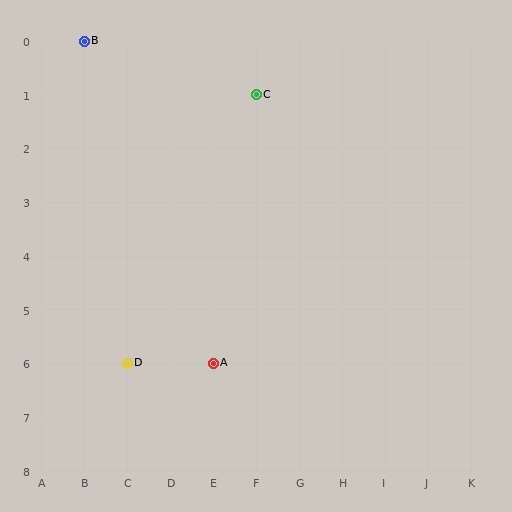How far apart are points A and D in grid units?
Points A and D are 2 columns apart.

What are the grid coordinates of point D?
Point D is at grid coordinates (C, 6).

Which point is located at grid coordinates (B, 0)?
Point B is at (B, 0).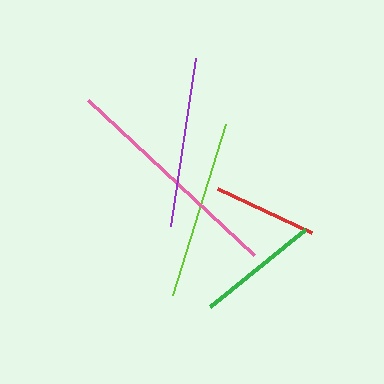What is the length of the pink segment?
The pink segment is approximately 228 pixels long.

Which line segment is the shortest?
The red line is the shortest at approximately 104 pixels.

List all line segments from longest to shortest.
From longest to shortest: pink, lime, purple, green, red.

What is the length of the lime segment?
The lime segment is approximately 179 pixels long.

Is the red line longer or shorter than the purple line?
The purple line is longer than the red line.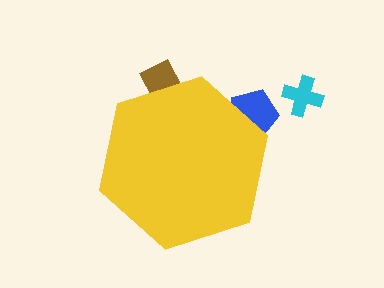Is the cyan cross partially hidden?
No, the cyan cross is fully visible.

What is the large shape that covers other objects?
A yellow hexagon.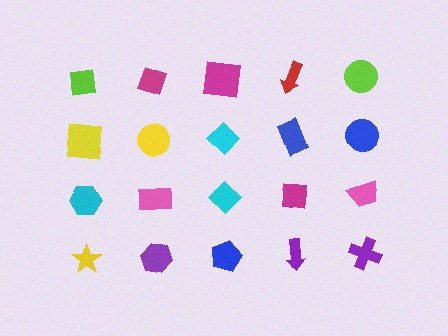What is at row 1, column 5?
A lime circle.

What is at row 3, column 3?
A cyan diamond.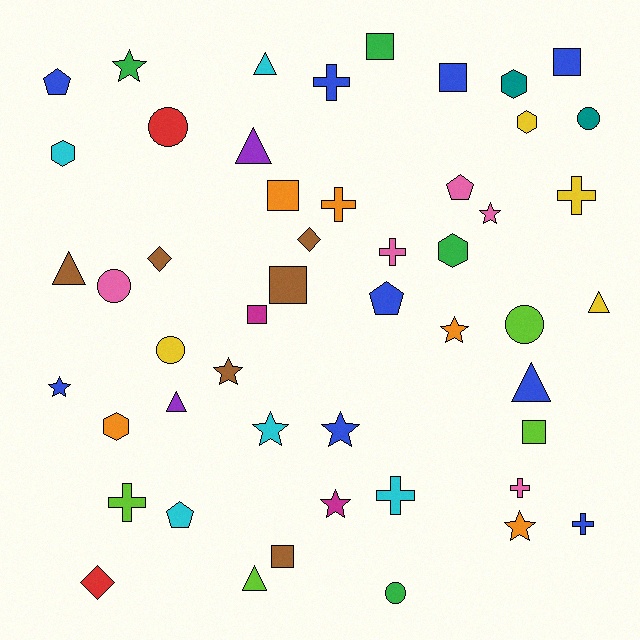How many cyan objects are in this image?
There are 5 cyan objects.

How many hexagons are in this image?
There are 5 hexagons.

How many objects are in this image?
There are 50 objects.